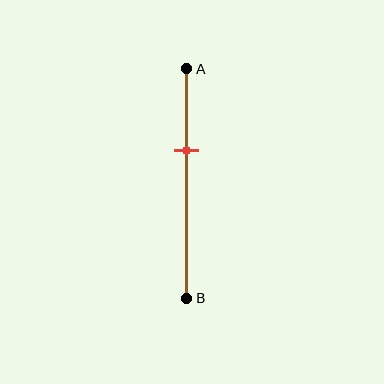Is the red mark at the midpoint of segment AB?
No, the mark is at about 35% from A, not at the 50% midpoint.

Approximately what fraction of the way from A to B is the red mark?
The red mark is approximately 35% of the way from A to B.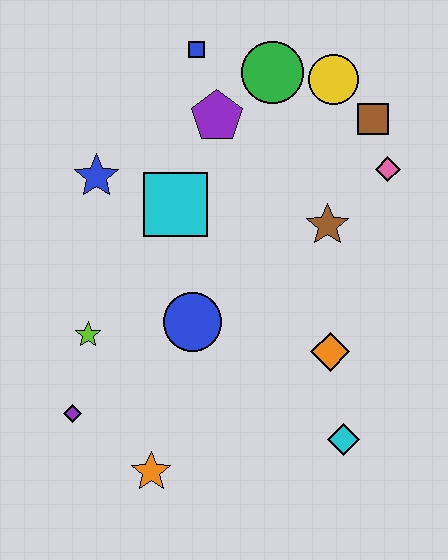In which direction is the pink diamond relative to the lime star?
The pink diamond is to the right of the lime star.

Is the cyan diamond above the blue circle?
No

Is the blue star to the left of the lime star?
No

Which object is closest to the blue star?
The cyan square is closest to the blue star.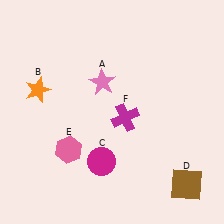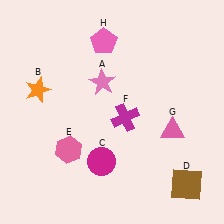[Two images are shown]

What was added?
A pink triangle (G), a pink pentagon (H) were added in Image 2.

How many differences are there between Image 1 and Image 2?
There are 2 differences between the two images.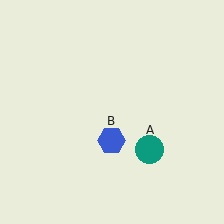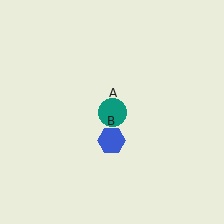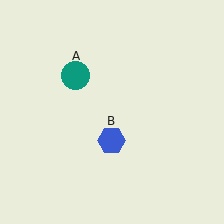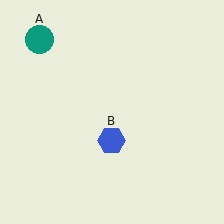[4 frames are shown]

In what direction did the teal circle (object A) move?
The teal circle (object A) moved up and to the left.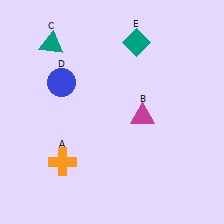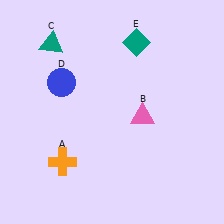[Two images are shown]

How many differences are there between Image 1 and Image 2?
There is 1 difference between the two images.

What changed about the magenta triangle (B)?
In Image 1, B is magenta. In Image 2, it changed to pink.